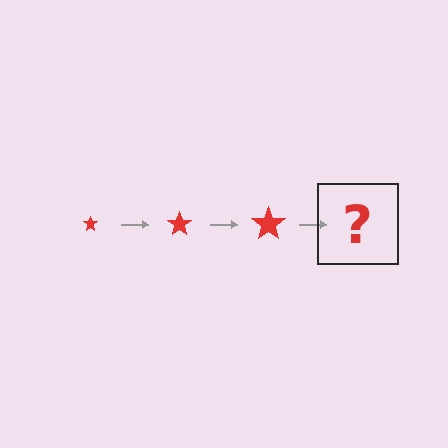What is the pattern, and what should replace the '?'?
The pattern is that the star gets progressively larger each step. The '?' should be a red star, larger than the previous one.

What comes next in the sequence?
The next element should be a red star, larger than the previous one.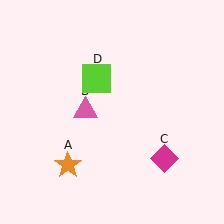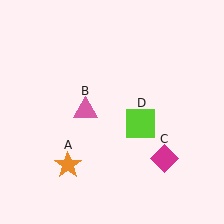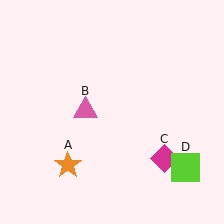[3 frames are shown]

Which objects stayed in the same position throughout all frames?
Orange star (object A) and pink triangle (object B) and magenta diamond (object C) remained stationary.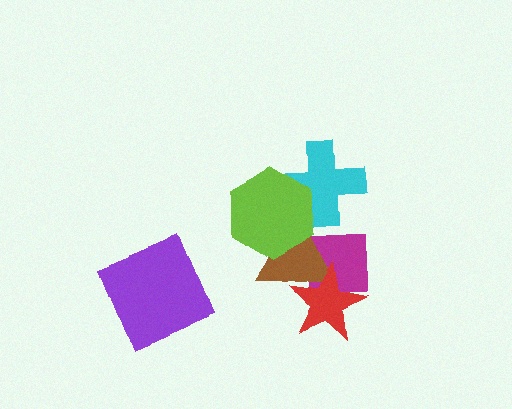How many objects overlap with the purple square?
0 objects overlap with the purple square.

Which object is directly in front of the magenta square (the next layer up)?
The brown triangle is directly in front of the magenta square.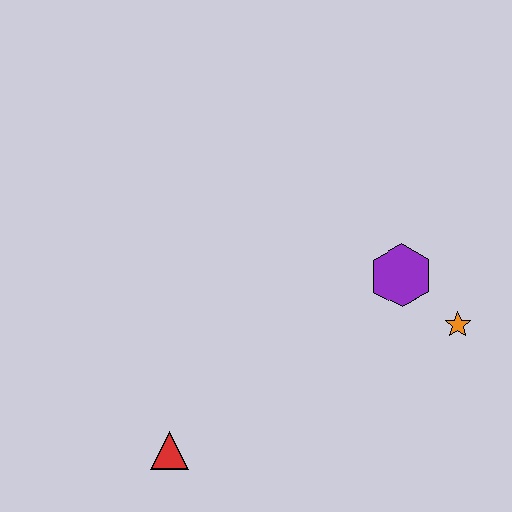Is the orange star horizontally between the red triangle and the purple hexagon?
No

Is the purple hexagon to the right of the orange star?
No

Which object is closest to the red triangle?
The purple hexagon is closest to the red triangle.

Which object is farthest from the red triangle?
The orange star is farthest from the red triangle.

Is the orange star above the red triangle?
Yes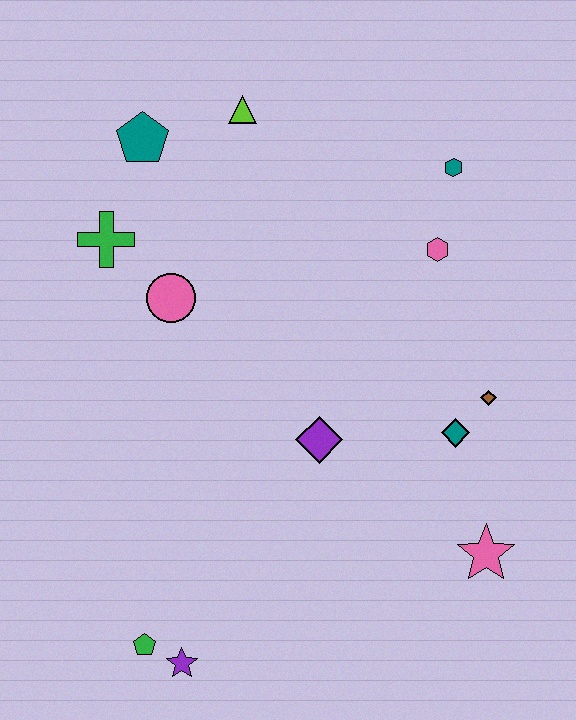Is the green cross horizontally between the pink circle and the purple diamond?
No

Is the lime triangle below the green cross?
No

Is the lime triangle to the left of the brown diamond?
Yes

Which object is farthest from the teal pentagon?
The pink star is farthest from the teal pentagon.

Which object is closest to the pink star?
The teal diamond is closest to the pink star.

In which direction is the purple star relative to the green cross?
The purple star is below the green cross.